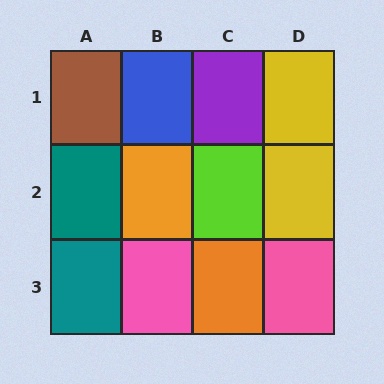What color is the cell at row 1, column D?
Yellow.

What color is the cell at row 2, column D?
Yellow.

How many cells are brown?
1 cell is brown.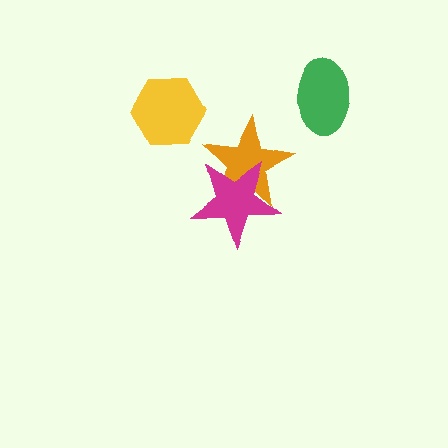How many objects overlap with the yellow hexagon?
0 objects overlap with the yellow hexagon.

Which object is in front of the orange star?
The magenta star is in front of the orange star.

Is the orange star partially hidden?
Yes, it is partially covered by another shape.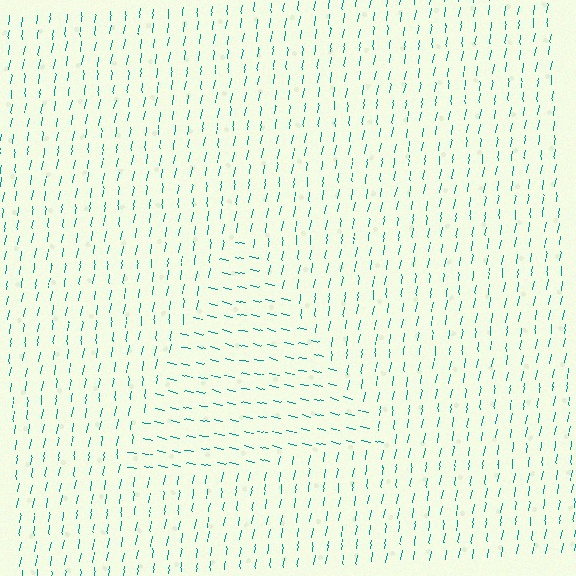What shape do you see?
I see a triangle.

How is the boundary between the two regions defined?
The boundary is defined purely by a change in line orientation (approximately 86 degrees difference). All lines are the same color and thickness.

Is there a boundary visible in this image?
Yes, there is a texture boundary formed by a change in line orientation.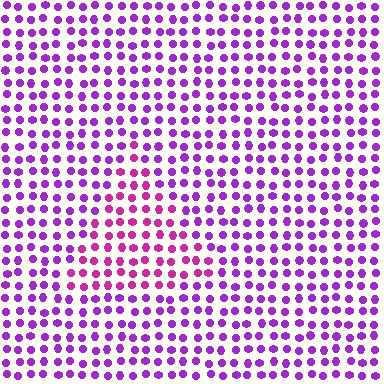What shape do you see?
I see a triangle.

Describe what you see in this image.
The image is filled with small purple elements in a uniform arrangement. A triangle-shaped region is visible where the elements are tinted to a slightly different hue, forming a subtle color boundary.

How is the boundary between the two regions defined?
The boundary is defined purely by a slight shift in hue (about 31 degrees). Spacing, size, and orientation are identical on both sides.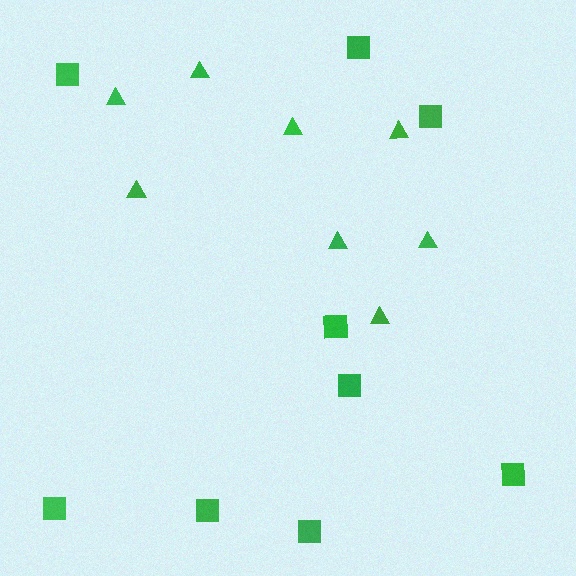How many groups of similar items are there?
There are 2 groups: one group of triangles (8) and one group of squares (9).